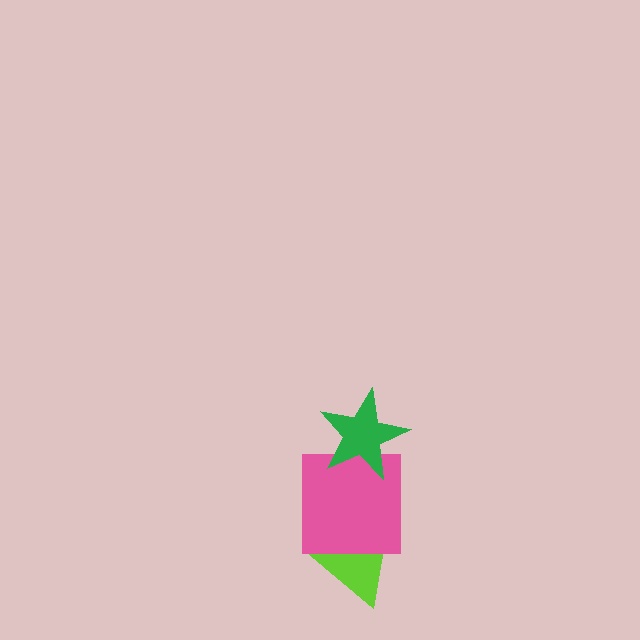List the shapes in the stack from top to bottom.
From top to bottom: the green star, the pink square, the lime triangle.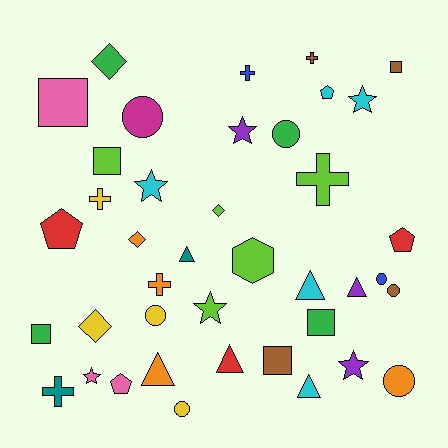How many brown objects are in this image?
There are 4 brown objects.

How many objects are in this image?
There are 40 objects.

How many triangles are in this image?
There are 6 triangles.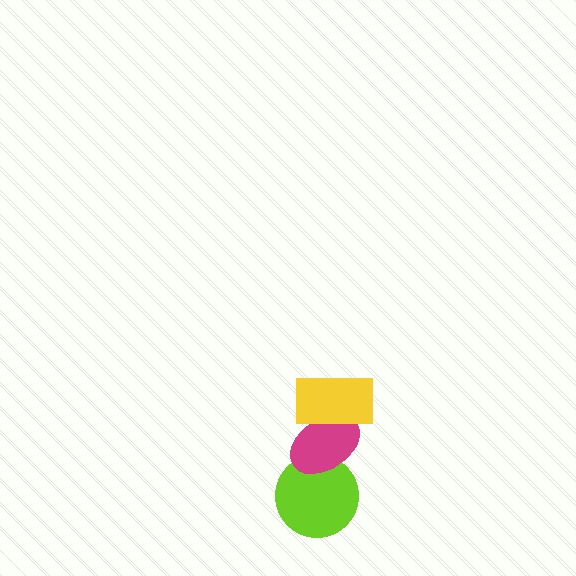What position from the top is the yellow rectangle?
The yellow rectangle is 1st from the top.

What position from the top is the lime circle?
The lime circle is 3rd from the top.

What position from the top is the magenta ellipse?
The magenta ellipse is 2nd from the top.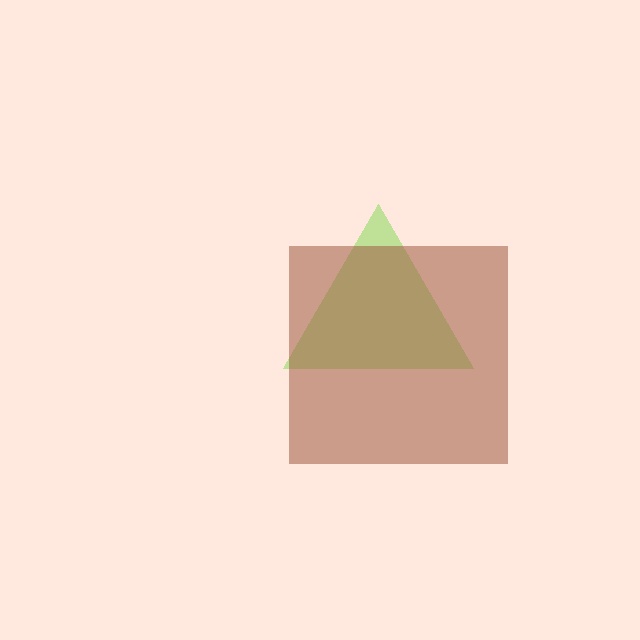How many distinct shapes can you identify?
There are 2 distinct shapes: a lime triangle, a brown square.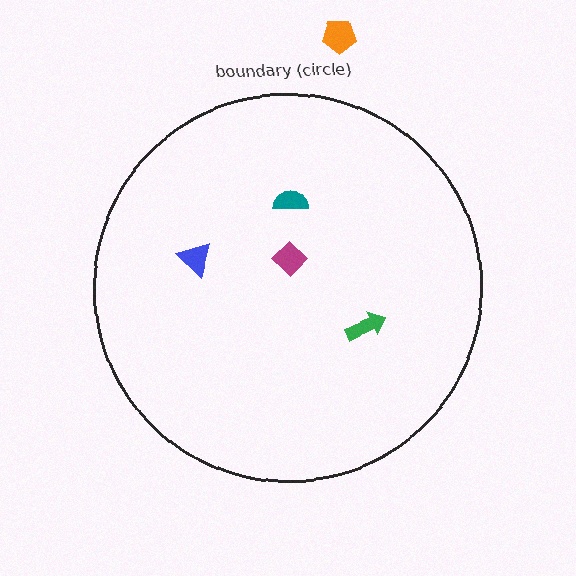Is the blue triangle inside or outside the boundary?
Inside.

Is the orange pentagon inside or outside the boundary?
Outside.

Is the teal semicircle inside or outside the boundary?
Inside.